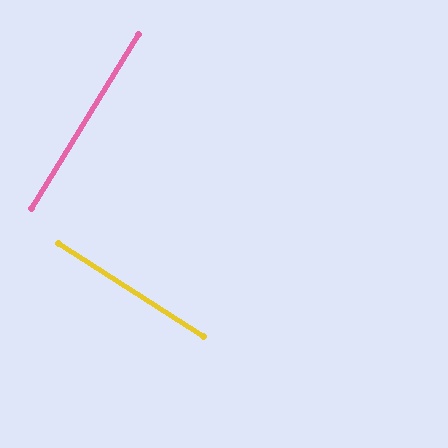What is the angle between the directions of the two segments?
Approximately 89 degrees.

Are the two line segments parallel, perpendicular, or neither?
Perpendicular — they meet at approximately 89°.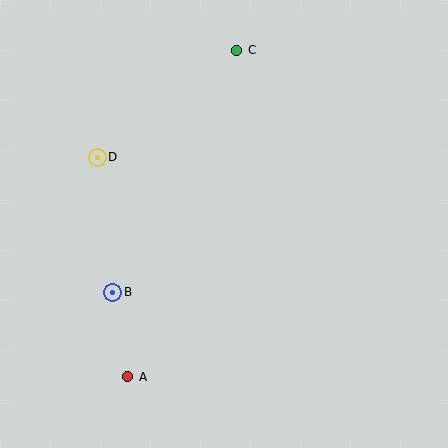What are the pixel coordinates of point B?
Point B is at (113, 292).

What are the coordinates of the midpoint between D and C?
The midpoint between D and C is at (167, 104).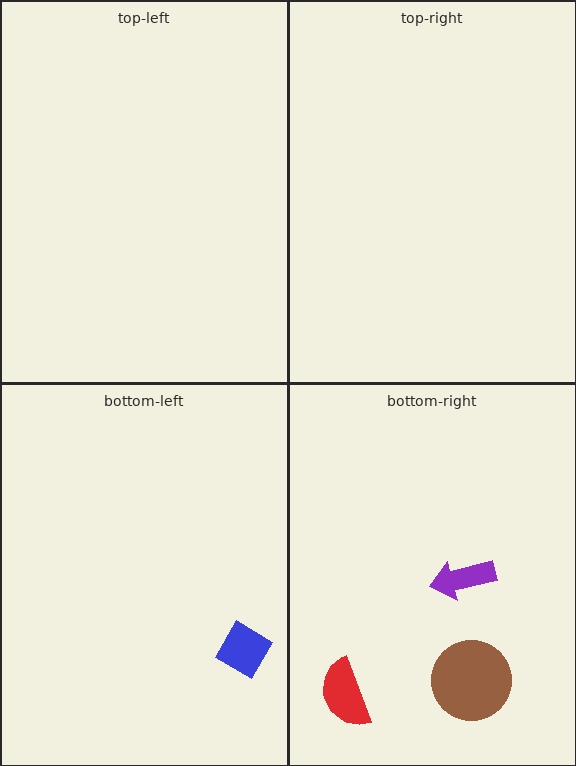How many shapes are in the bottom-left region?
1.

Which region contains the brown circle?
The bottom-right region.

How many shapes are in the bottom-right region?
3.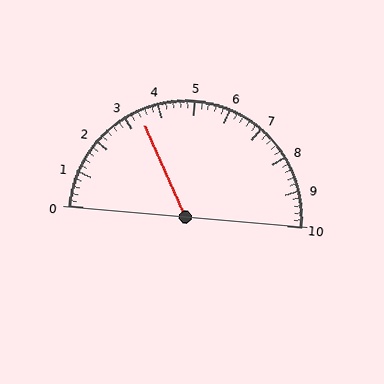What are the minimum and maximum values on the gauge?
The gauge ranges from 0 to 10.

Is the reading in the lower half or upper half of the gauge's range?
The reading is in the lower half of the range (0 to 10).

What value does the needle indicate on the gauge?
The needle indicates approximately 3.4.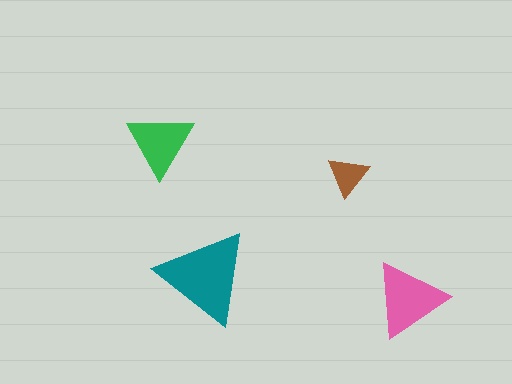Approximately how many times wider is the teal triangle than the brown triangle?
About 2.5 times wider.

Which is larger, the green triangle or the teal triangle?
The teal one.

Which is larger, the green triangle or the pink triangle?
The pink one.